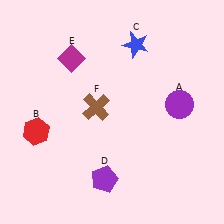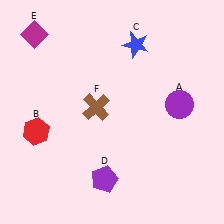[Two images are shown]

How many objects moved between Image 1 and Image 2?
1 object moved between the two images.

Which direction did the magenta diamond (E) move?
The magenta diamond (E) moved left.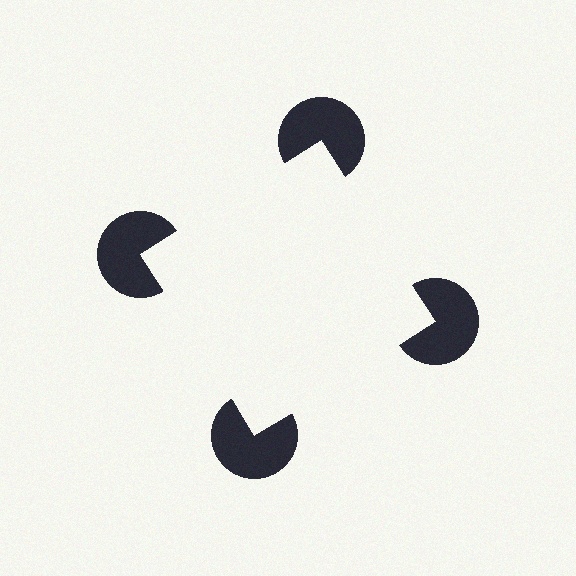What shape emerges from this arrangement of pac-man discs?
An illusory square — its edges are inferred from the aligned wedge cuts in the pac-man discs, not physically drawn.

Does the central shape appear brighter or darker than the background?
It typically appears slightly brighter than the background, even though no actual brightness change is drawn.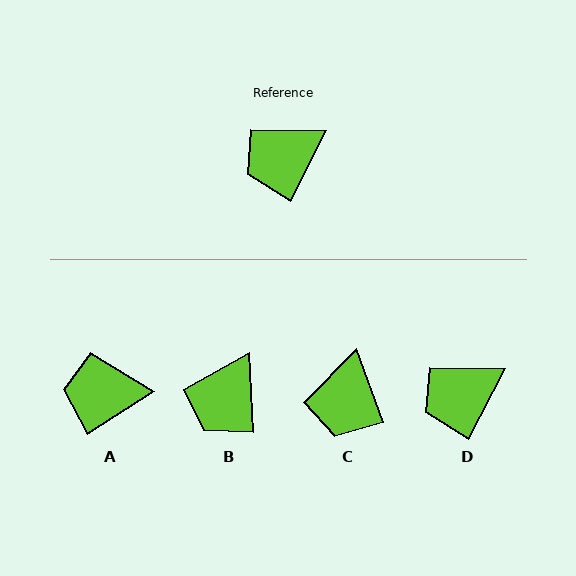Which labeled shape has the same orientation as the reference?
D.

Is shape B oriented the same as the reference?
No, it is off by about 30 degrees.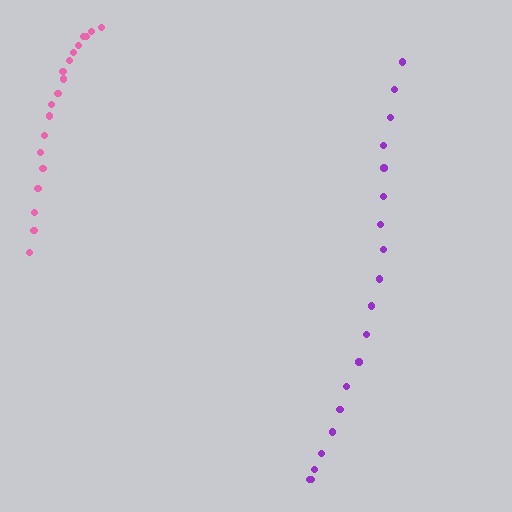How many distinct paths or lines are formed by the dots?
There are 2 distinct paths.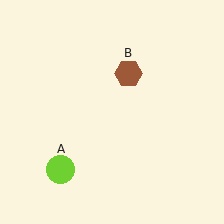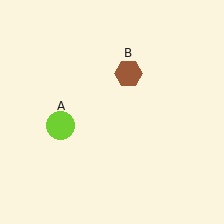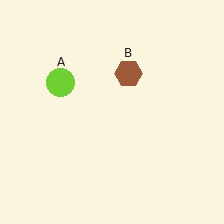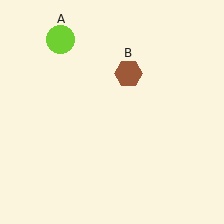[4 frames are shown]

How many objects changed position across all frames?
1 object changed position: lime circle (object A).